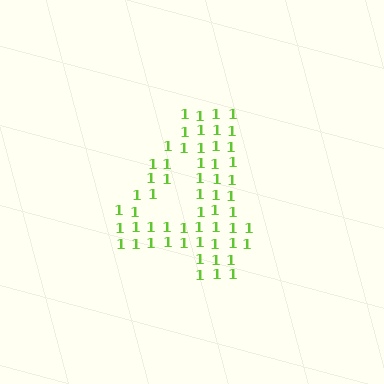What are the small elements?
The small elements are digit 1's.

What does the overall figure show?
The overall figure shows the digit 4.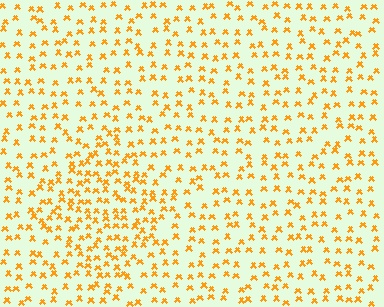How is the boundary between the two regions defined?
The boundary is defined by a change in element density (approximately 1.7x ratio). All elements are the same color, size, and shape.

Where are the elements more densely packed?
The elements are more densely packed inside the diamond boundary.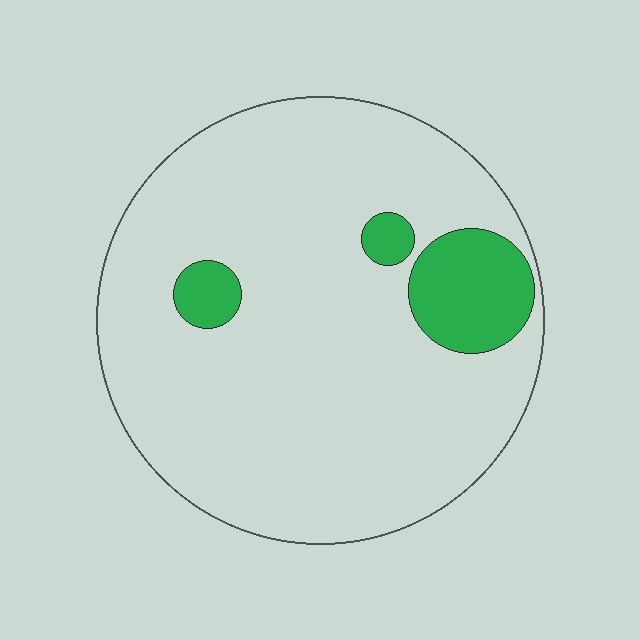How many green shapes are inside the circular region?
3.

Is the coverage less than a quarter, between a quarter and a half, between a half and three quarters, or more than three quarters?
Less than a quarter.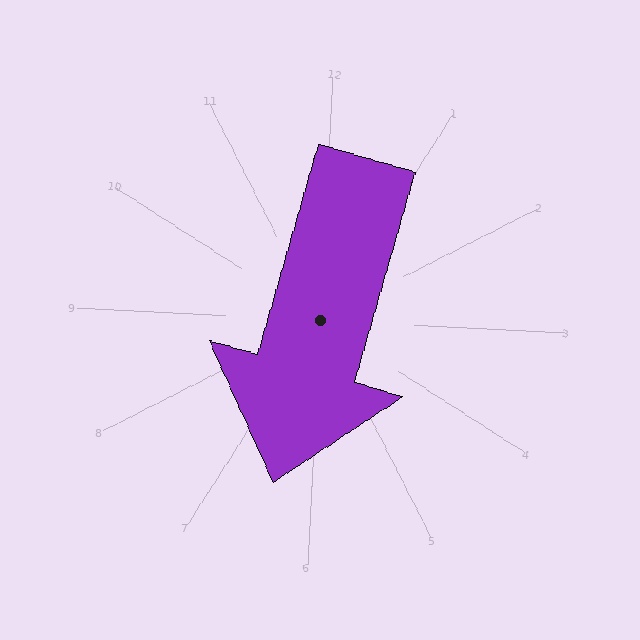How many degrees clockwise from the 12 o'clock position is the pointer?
Approximately 193 degrees.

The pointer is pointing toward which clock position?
Roughly 6 o'clock.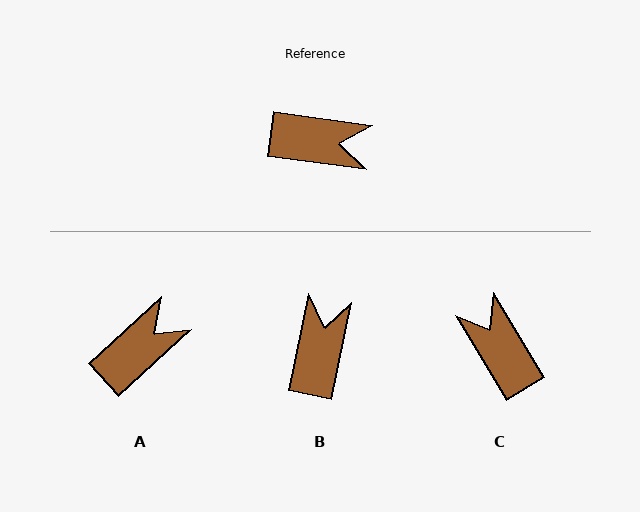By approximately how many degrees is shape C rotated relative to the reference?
Approximately 129 degrees counter-clockwise.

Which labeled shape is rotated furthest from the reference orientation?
C, about 129 degrees away.